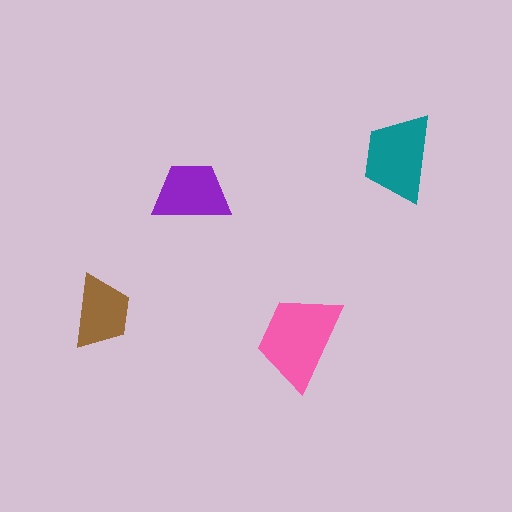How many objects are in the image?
There are 4 objects in the image.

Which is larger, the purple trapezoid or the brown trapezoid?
The purple one.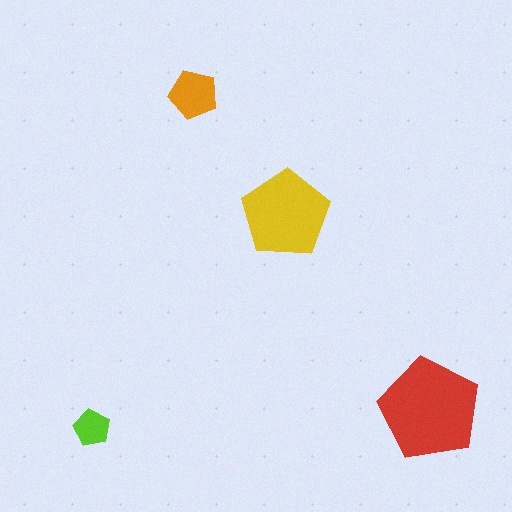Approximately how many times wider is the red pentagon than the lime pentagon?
About 3 times wider.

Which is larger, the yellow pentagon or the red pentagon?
The red one.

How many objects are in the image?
There are 4 objects in the image.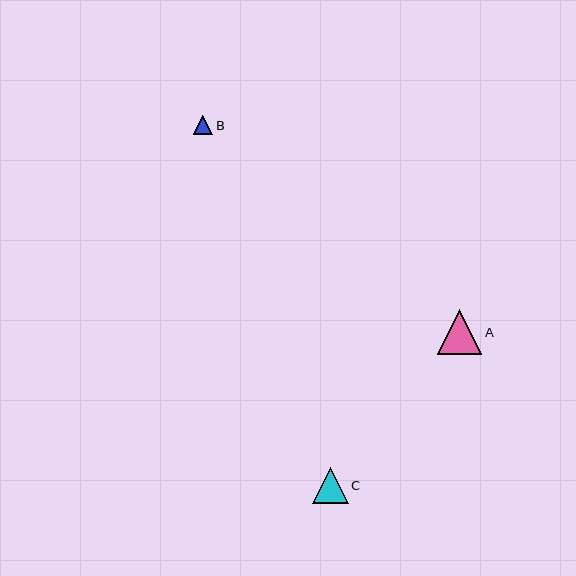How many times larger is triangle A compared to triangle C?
Triangle A is approximately 1.3 times the size of triangle C.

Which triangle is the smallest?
Triangle B is the smallest with a size of approximately 20 pixels.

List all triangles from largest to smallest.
From largest to smallest: A, C, B.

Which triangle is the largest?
Triangle A is the largest with a size of approximately 44 pixels.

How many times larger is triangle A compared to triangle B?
Triangle A is approximately 2.3 times the size of triangle B.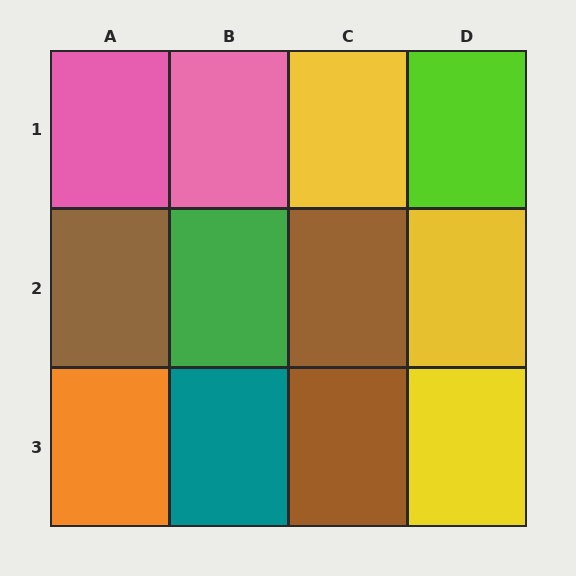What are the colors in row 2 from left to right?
Brown, green, brown, yellow.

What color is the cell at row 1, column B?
Pink.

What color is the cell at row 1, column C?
Yellow.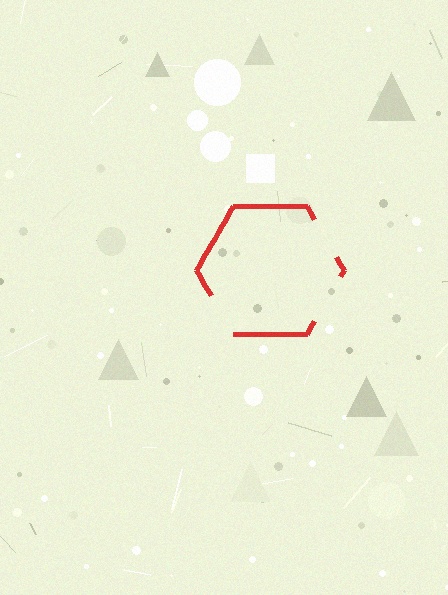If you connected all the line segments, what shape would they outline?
They would outline a hexagon.